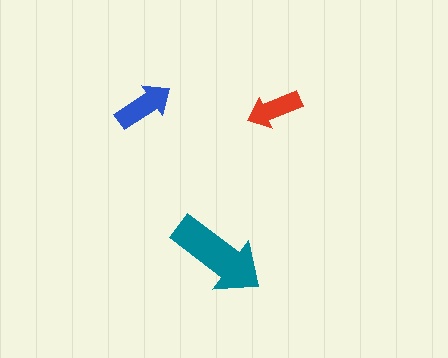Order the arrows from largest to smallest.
the teal one, the blue one, the red one.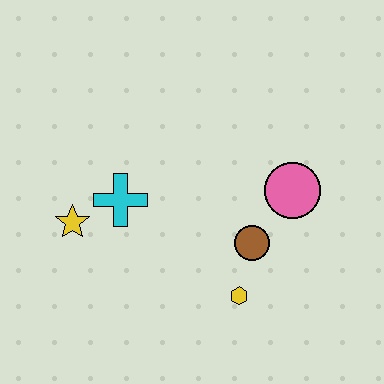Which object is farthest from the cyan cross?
The pink circle is farthest from the cyan cross.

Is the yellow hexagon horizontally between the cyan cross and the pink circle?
Yes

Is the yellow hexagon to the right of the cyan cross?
Yes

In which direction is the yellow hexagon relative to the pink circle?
The yellow hexagon is below the pink circle.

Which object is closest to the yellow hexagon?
The brown circle is closest to the yellow hexagon.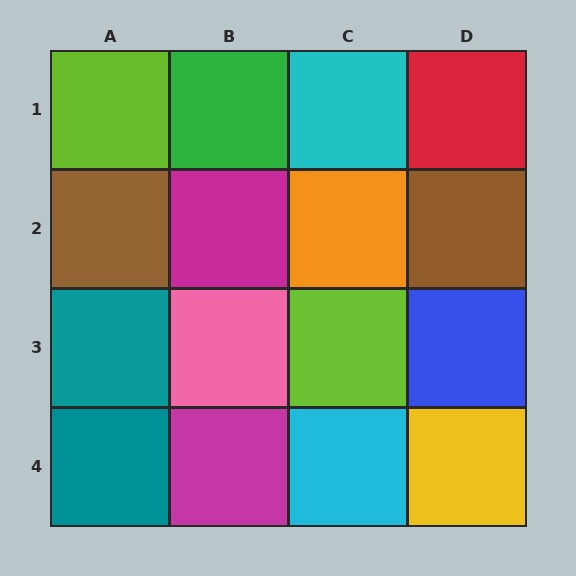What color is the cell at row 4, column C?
Cyan.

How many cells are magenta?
2 cells are magenta.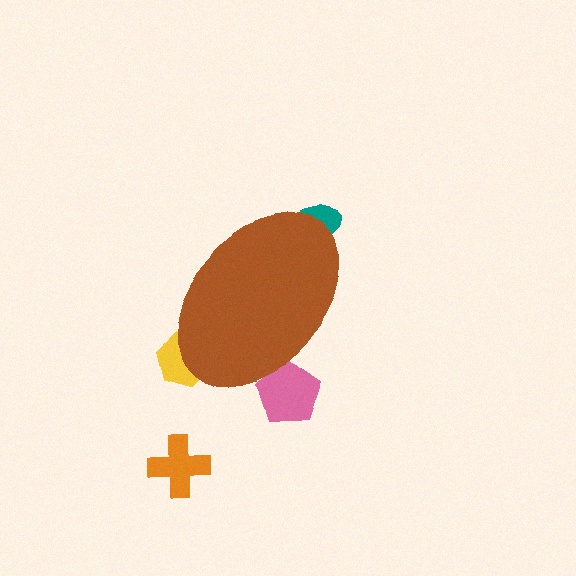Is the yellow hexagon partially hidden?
Yes, the yellow hexagon is partially hidden behind the brown ellipse.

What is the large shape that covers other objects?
A brown ellipse.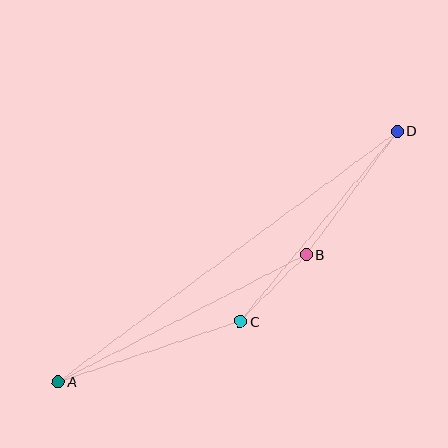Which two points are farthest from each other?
Points A and D are farthest from each other.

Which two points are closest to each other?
Points B and C are closest to each other.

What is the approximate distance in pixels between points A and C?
The distance between A and C is approximately 192 pixels.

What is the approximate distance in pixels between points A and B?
The distance between A and B is approximately 279 pixels.